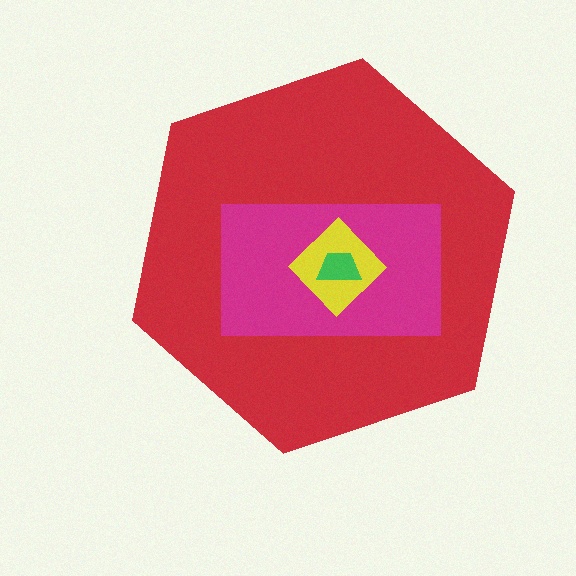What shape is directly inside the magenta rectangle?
The yellow diamond.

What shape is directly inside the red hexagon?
The magenta rectangle.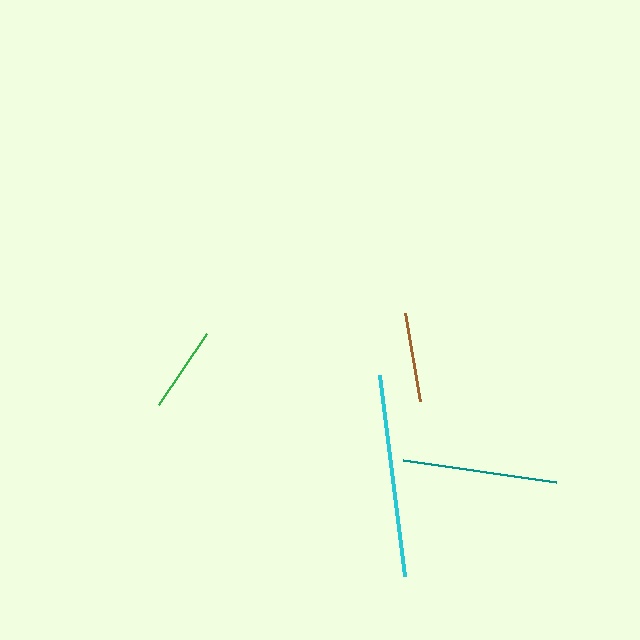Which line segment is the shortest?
The green line is the shortest at approximately 86 pixels.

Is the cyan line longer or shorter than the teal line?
The cyan line is longer than the teal line.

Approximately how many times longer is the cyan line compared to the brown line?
The cyan line is approximately 2.3 times the length of the brown line.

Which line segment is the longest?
The cyan line is the longest at approximately 202 pixels.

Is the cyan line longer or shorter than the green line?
The cyan line is longer than the green line.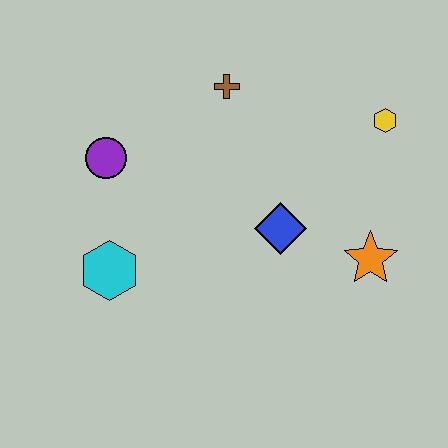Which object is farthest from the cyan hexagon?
The yellow hexagon is farthest from the cyan hexagon.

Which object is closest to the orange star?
The blue diamond is closest to the orange star.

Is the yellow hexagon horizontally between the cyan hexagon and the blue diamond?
No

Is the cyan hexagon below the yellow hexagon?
Yes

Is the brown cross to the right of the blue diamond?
No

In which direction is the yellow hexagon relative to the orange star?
The yellow hexagon is above the orange star.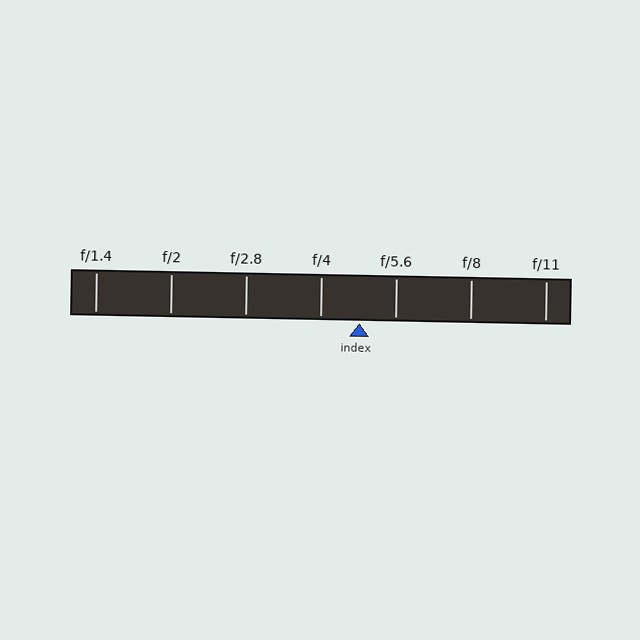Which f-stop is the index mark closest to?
The index mark is closest to f/5.6.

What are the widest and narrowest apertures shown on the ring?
The widest aperture shown is f/1.4 and the narrowest is f/11.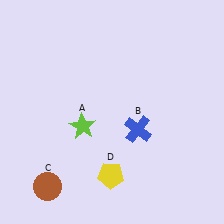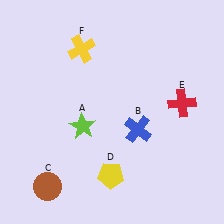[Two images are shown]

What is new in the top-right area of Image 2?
A red cross (E) was added in the top-right area of Image 2.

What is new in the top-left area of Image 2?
A yellow cross (F) was added in the top-left area of Image 2.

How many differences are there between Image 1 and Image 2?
There are 2 differences between the two images.